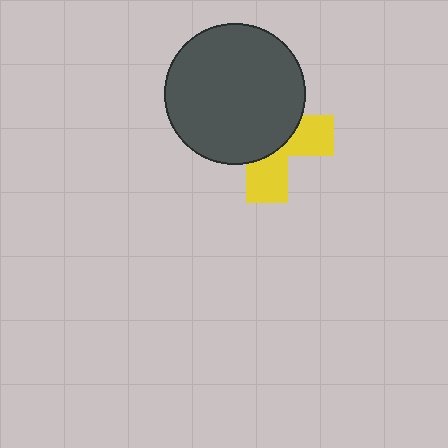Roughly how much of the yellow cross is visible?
A small part of it is visible (roughly 38%).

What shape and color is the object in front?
The object in front is a dark gray circle.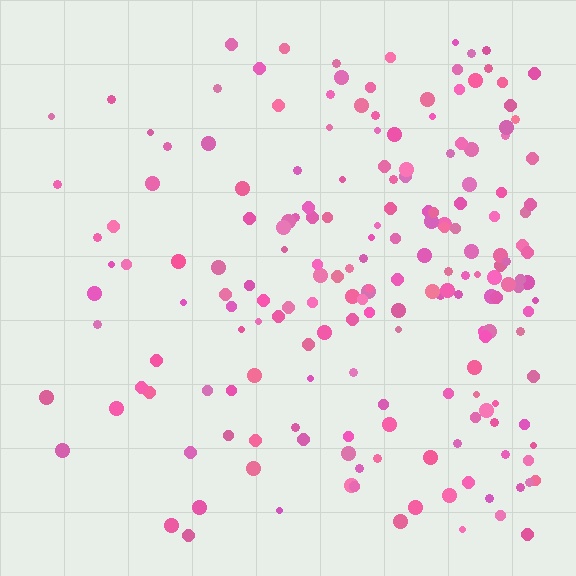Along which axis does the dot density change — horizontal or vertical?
Horizontal.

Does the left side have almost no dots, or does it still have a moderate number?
Still a moderate number, just noticeably fewer than the right.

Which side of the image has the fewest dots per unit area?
The left.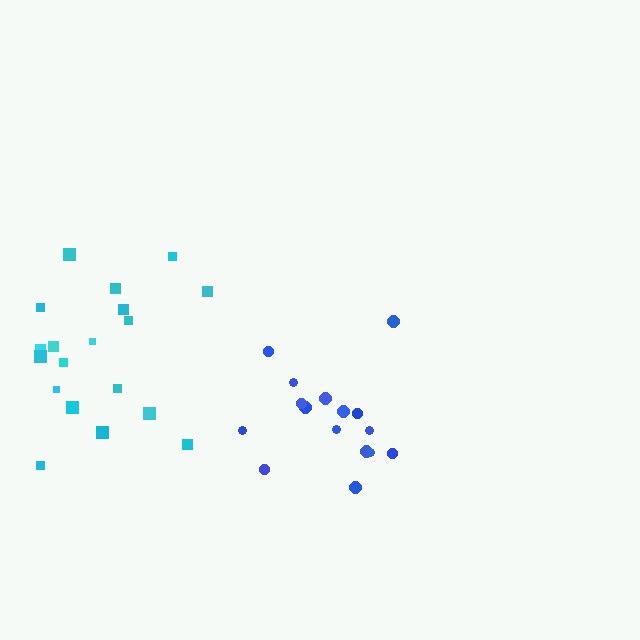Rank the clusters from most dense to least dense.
blue, cyan.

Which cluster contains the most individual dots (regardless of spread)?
Cyan (19).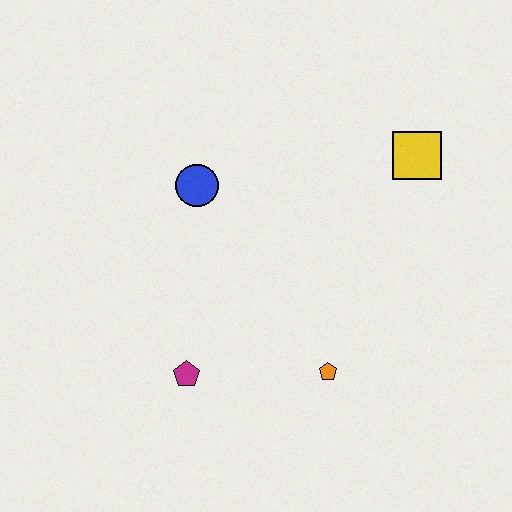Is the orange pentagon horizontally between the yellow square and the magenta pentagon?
Yes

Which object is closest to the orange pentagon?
The magenta pentagon is closest to the orange pentagon.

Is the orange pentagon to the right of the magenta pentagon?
Yes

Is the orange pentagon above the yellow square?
No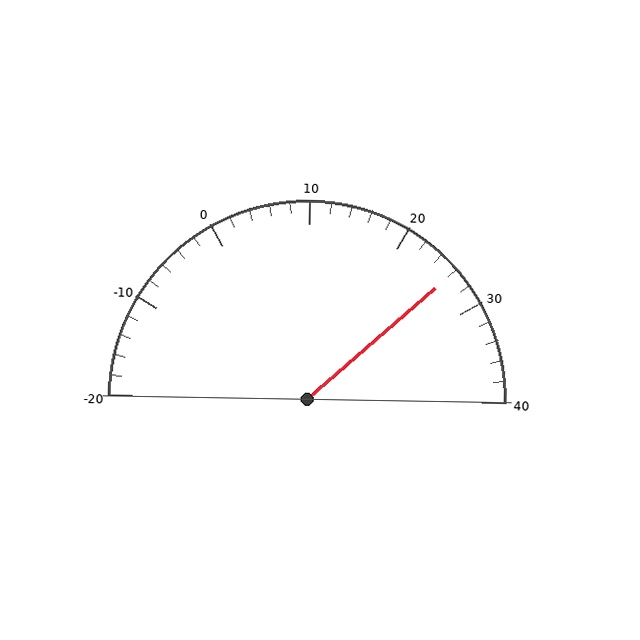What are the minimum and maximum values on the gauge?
The gauge ranges from -20 to 40.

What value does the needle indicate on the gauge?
The needle indicates approximately 26.